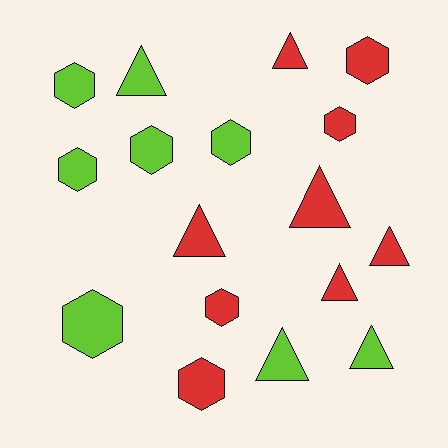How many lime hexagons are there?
There are 5 lime hexagons.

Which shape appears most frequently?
Hexagon, with 9 objects.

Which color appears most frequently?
Red, with 9 objects.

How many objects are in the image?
There are 17 objects.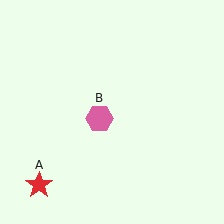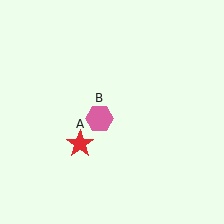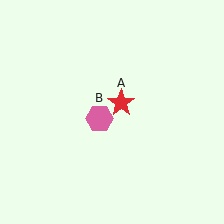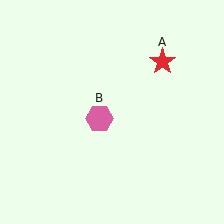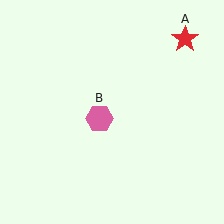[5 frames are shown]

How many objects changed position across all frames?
1 object changed position: red star (object A).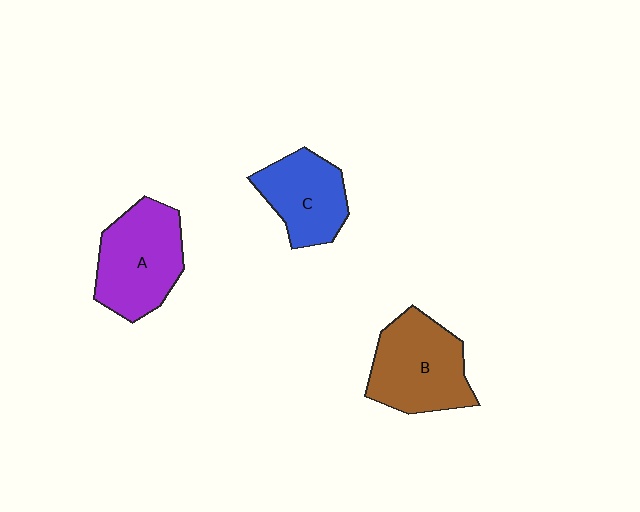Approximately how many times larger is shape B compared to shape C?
Approximately 1.3 times.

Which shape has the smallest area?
Shape C (blue).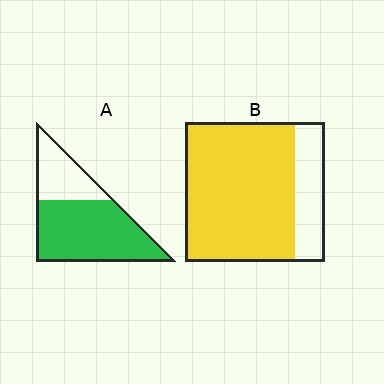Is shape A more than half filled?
Yes.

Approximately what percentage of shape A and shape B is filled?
A is approximately 70% and B is approximately 80%.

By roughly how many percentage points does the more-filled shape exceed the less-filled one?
By roughly 10 percentage points (B over A).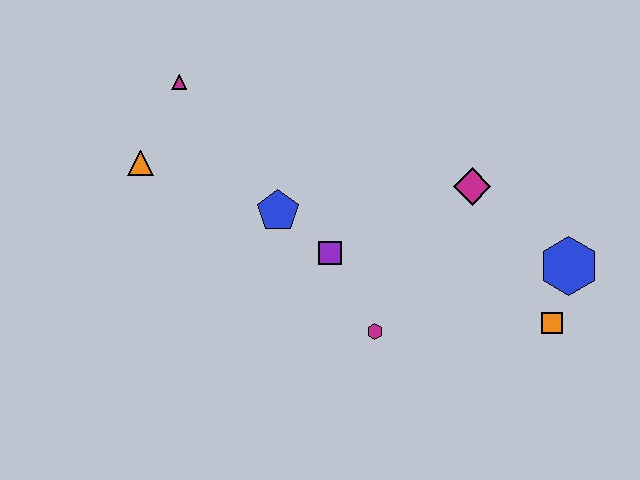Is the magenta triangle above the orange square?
Yes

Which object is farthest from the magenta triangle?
The orange square is farthest from the magenta triangle.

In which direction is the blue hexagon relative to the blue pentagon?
The blue hexagon is to the right of the blue pentagon.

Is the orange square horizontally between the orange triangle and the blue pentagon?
No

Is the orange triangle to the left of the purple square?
Yes